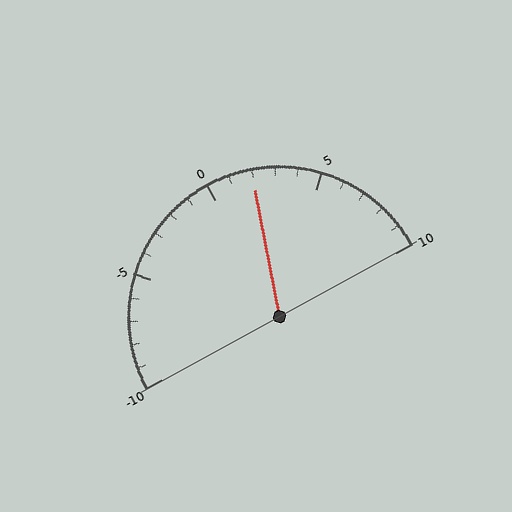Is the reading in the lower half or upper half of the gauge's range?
The reading is in the upper half of the range (-10 to 10).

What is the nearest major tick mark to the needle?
The nearest major tick mark is 0.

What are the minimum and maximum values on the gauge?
The gauge ranges from -10 to 10.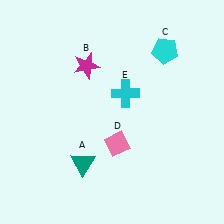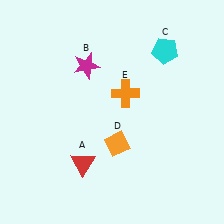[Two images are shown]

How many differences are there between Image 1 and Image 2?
There are 3 differences between the two images.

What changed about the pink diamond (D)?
In Image 1, D is pink. In Image 2, it changed to orange.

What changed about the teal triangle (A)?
In Image 1, A is teal. In Image 2, it changed to red.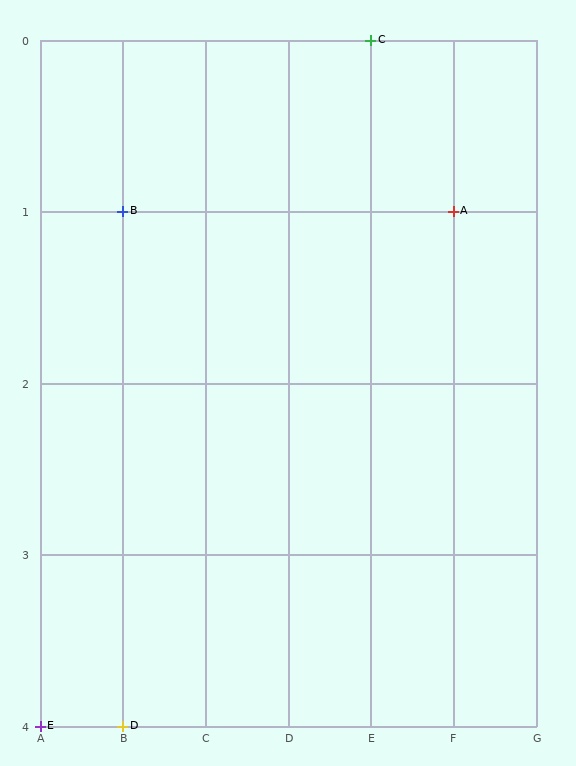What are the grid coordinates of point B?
Point B is at grid coordinates (B, 1).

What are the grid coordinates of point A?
Point A is at grid coordinates (F, 1).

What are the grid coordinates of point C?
Point C is at grid coordinates (E, 0).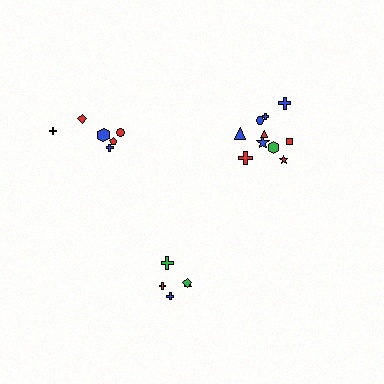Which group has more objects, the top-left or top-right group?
The top-right group.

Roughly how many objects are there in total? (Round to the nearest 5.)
Roughly 20 objects in total.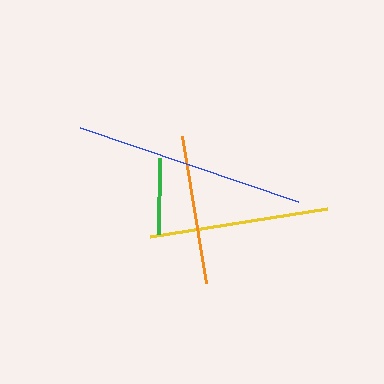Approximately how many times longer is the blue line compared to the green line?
The blue line is approximately 3.0 times the length of the green line.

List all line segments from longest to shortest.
From longest to shortest: blue, yellow, orange, green.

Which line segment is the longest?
The blue line is the longest at approximately 229 pixels.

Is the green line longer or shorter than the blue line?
The blue line is longer than the green line.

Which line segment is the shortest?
The green line is the shortest at approximately 75 pixels.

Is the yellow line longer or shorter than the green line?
The yellow line is longer than the green line.